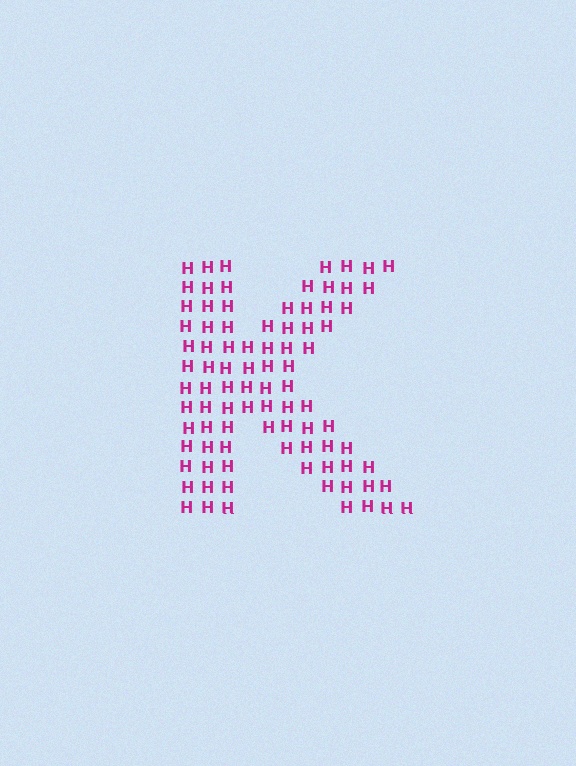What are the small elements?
The small elements are letter H's.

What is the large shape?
The large shape is the letter K.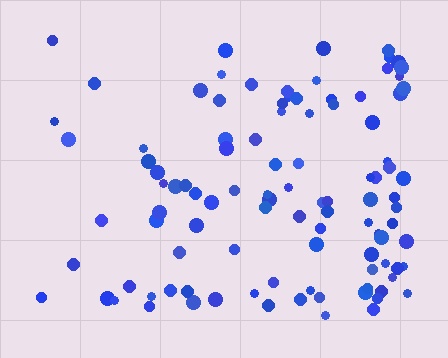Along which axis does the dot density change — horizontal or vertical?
Horizontal.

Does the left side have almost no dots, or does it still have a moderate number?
Still a moderate number, just noticeably fewer than the right.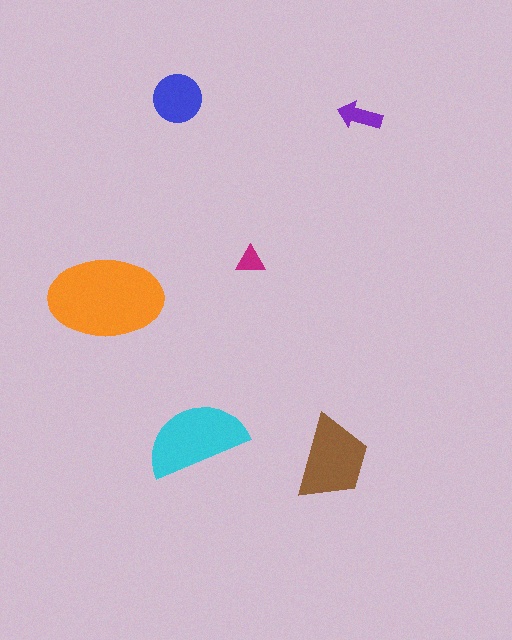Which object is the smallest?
The magenta triangle.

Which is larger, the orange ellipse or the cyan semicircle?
The orange ellipse.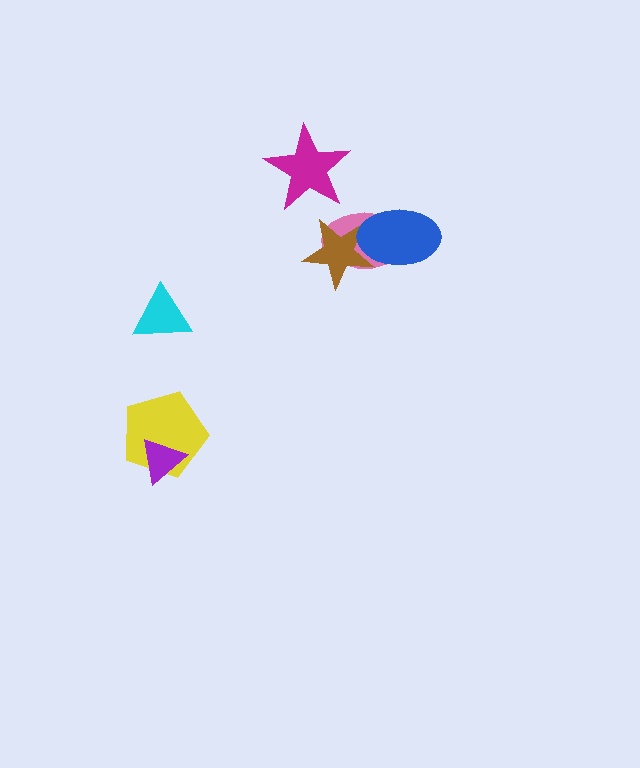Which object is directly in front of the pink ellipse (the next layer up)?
The brown star is directly in front of the pink ellipse.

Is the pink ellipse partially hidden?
Yes, it is partially covered by another shape.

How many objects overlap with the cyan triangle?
0 objects overlap with the cyan triangle.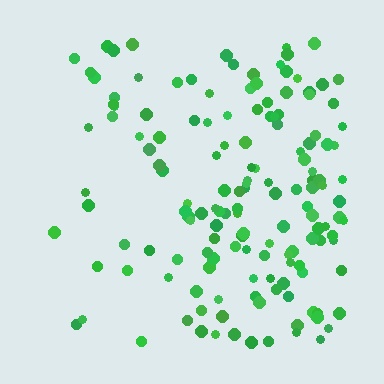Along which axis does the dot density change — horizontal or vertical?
Horizontal.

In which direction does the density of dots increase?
From left to right, with the right side densest.